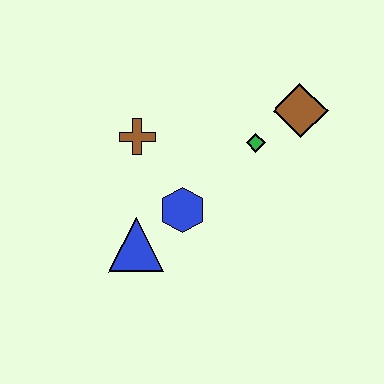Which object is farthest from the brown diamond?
The blue triangle is farthest from the brown diamond.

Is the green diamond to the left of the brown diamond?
Yes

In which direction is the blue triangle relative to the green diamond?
The blue triangle is to the left of the green diamond.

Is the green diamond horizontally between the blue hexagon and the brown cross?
No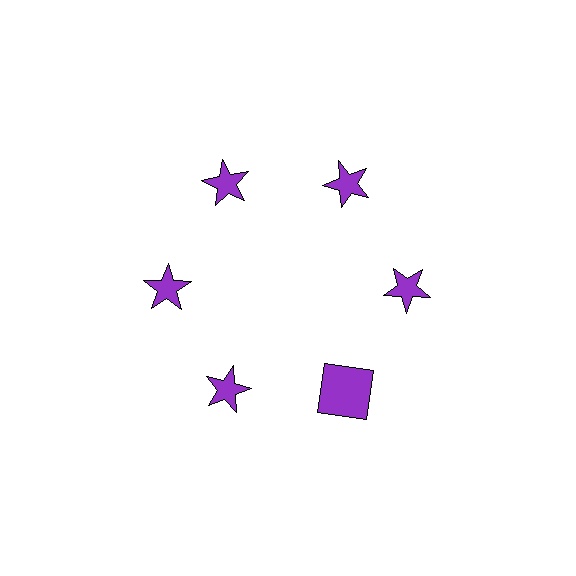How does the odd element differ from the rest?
It has a different shape: square instead of star.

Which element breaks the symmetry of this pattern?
The purple square at roughly the 5 o'clock position breaks the symmetry. All other shapes are purple stars.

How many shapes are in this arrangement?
There are 6 shapes arranged in a ring pattern.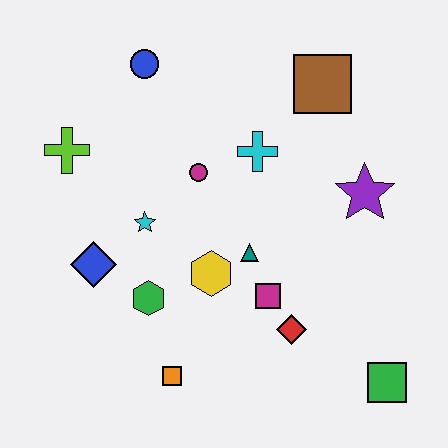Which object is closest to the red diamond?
The magenta square is closest to the red diamond.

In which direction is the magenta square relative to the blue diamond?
The magenta square is to the right of the blue diamond.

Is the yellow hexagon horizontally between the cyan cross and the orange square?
Yes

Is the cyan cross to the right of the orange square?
Yes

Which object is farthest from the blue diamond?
The green square is farthest from the blue diamond.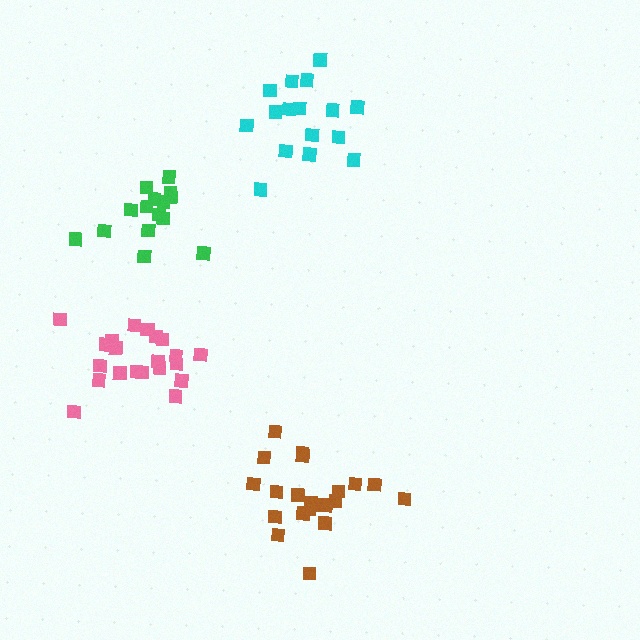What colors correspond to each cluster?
The clusters are colored: pink, green, cyan, brown.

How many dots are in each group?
Group 1: 21 dots, Group 2: 15 dots, Group 3: 16 dots, Group 4: 21 dots (73 total).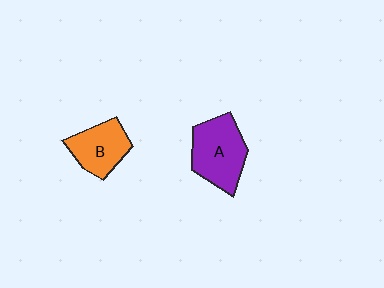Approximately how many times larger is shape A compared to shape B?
Approximately 1.3 times.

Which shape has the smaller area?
Shape B (orange).